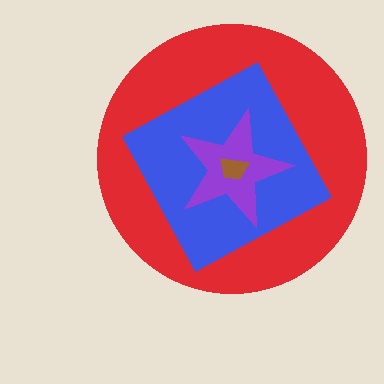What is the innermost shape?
The brown trapezoid.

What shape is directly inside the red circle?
The blue diamond.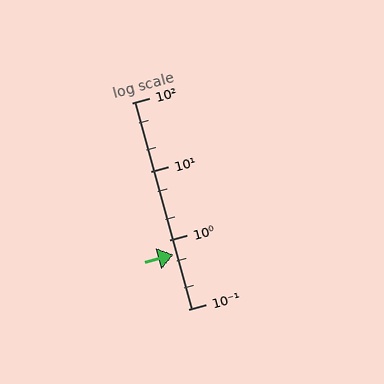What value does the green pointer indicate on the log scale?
The pointer indicates approximately 0.61.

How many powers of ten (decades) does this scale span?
The scale spans 3 decades, from 0.1 to 100.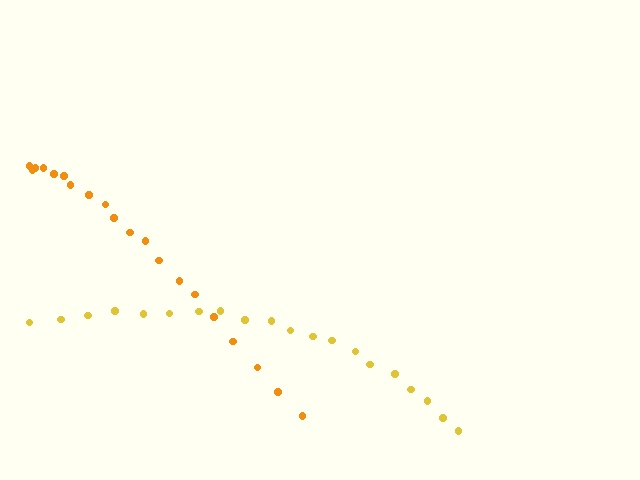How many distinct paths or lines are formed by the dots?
There are 2 distinct paths.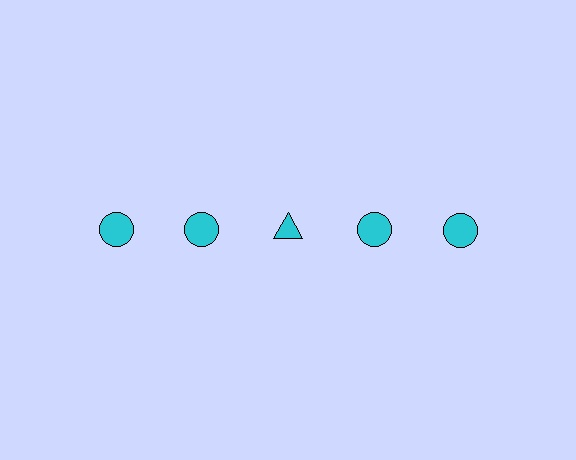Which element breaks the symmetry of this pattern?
The cyan triangle in the top row, center column breaks the symmetry. All other shapes are cyan circles.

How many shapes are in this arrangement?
There are 5 shapes arranged in a grid pattern.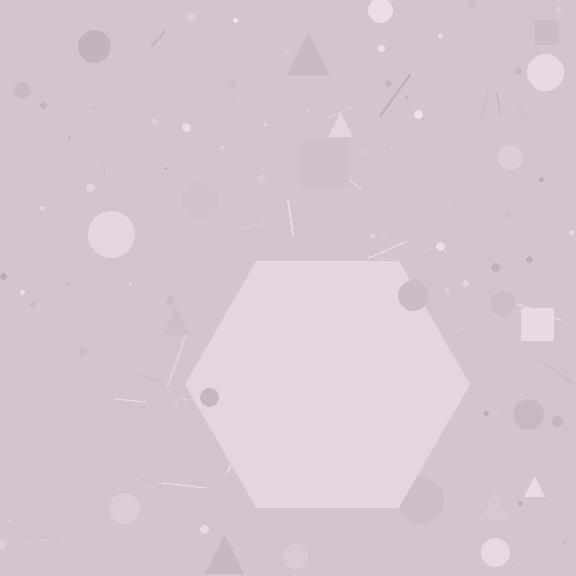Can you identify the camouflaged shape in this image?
The camouflaged shape is a hexagon.